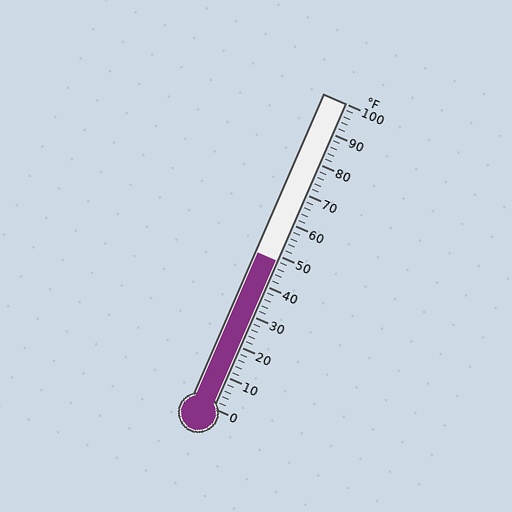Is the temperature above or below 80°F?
The temperature is below 80°F.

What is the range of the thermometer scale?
The thermometer scale ranges from 0°F to 100°F.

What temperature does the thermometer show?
The thermometer shows approximately 48°F.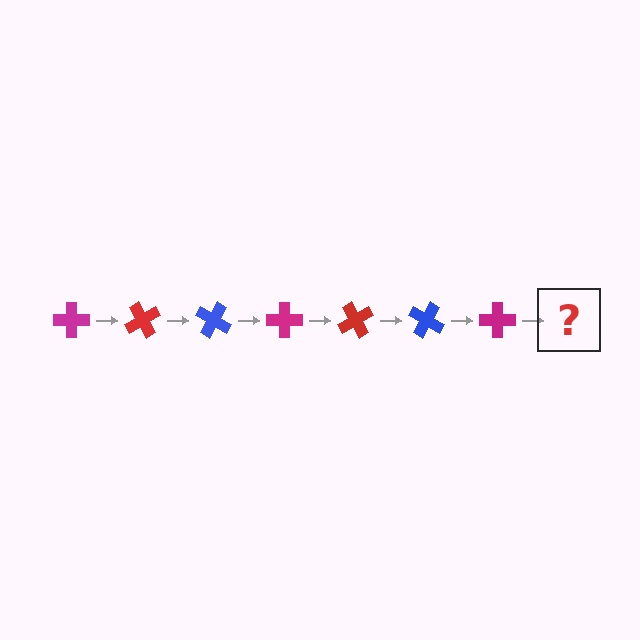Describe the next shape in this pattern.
It should be a red cross, rotated 420 degrees from the start.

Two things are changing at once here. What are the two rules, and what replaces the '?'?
The two rules are that it rotates 60 degrees each step and the color cycles through magenta, red, and blue. The '?' should be a red cross, rotated 420 degrees from the start.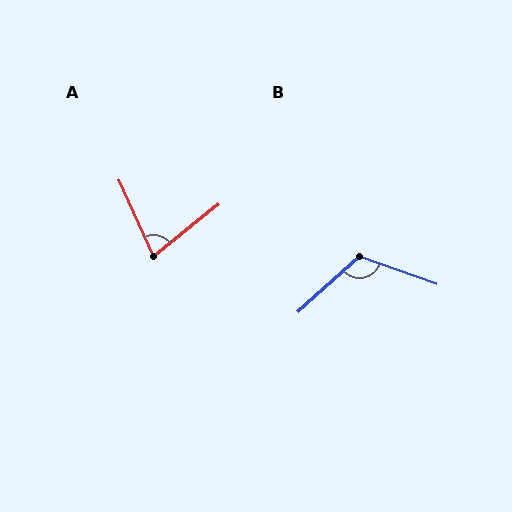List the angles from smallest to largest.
A (75°), B (118°).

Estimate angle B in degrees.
Approximately 118 degrees.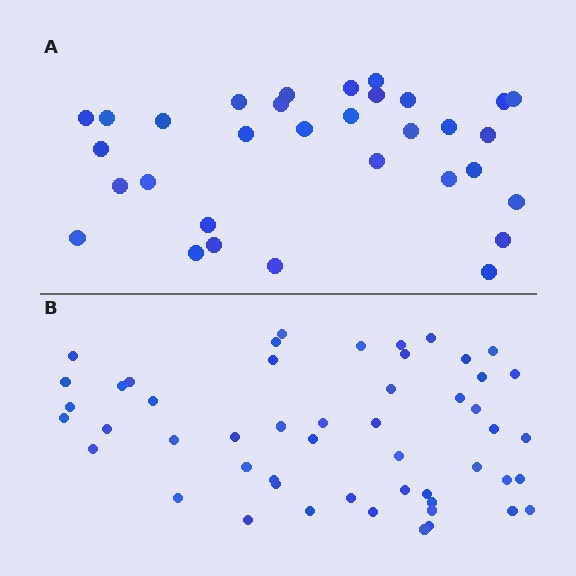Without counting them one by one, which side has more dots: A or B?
Region B (the bottom region) has more dots.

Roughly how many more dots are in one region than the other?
Region B has approximately 20 more dots than region A.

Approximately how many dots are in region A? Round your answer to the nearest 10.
About 30 dots. (The exact count is 32, which rounds to 30.)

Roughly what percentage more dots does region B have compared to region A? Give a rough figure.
About 60% more.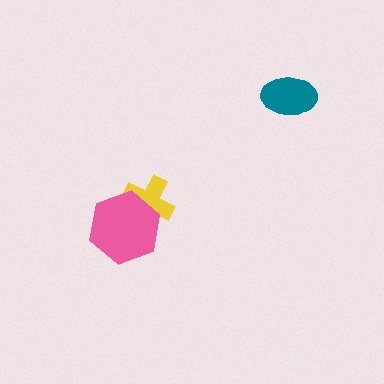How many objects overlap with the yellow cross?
1 object overlaps with the yellow cross.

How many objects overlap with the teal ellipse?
0 objects overlap with the teal ellipse.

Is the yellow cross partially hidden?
Yes, it is partially covered by another shape.